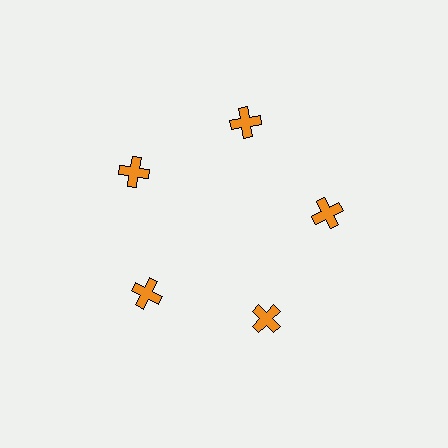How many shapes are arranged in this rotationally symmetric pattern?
There are 5 shapes, arranged in 5 groups of 1.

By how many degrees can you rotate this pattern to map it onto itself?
The pattern maps onto itself every 72 degrees of rotation.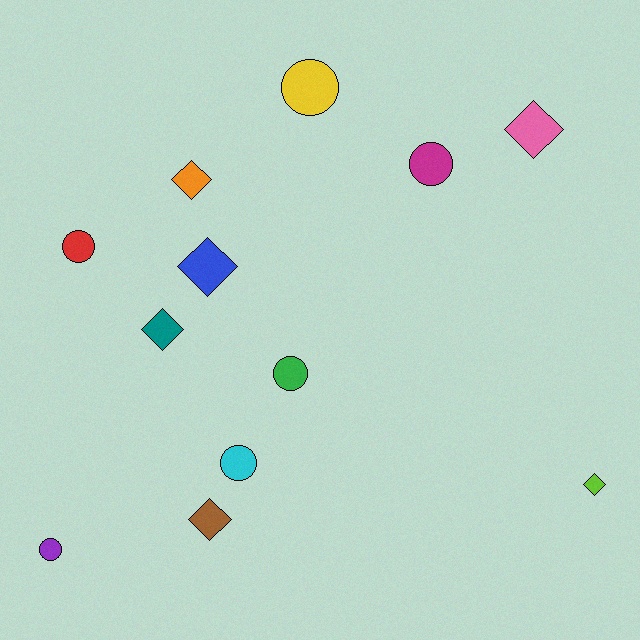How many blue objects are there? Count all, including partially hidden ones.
There is 1 blue object.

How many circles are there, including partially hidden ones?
There are 6 circles.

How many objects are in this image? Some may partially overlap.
There are 12 objects.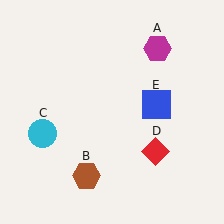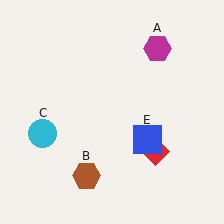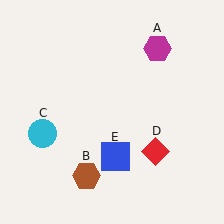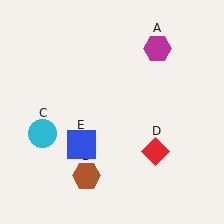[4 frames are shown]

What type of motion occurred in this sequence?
The blue square (object E) rotated clockwise around the center of the scene.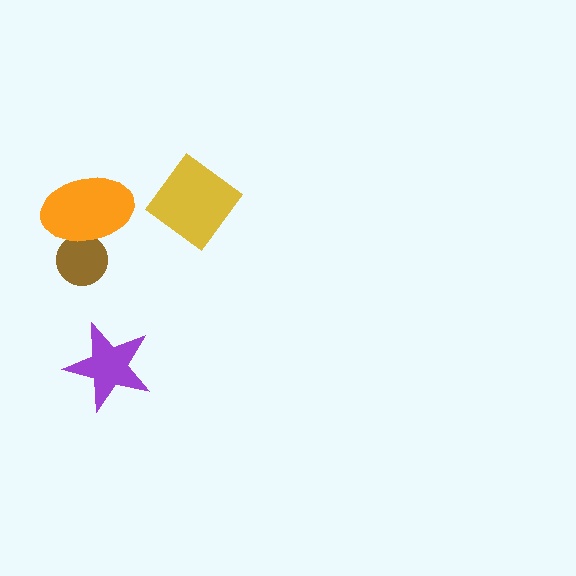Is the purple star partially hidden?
No, no other shape covers it.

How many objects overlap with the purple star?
0 objects overlap with the purple star.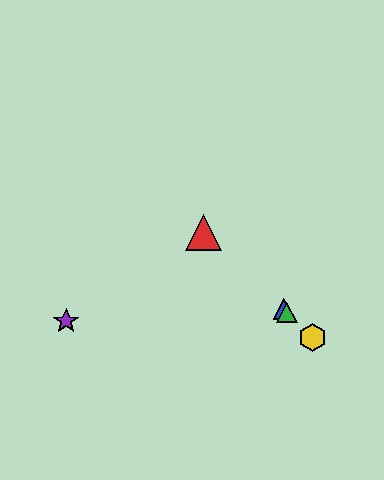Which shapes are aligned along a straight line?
The red triangle, the blue triangle, the green triangle, the yellow hexagon are aligned along a straight line.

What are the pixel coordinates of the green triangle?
The green triangle is at (287, 312).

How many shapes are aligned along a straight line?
4 shapes (the red triangle, the blue triangle, the green triangle, the yellow hexagon) are aligned along a straight line.